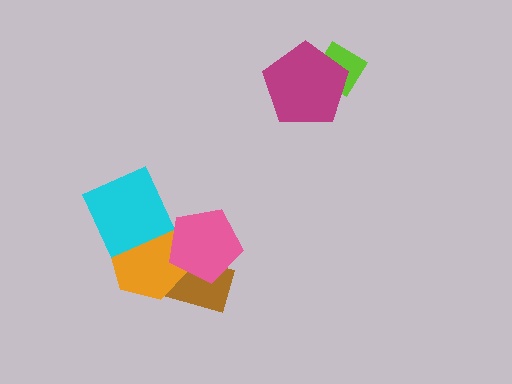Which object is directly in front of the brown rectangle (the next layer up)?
The orange hexagon is directly in front of the brown rectangle.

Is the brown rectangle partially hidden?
Yes, it is partially covered by another shape.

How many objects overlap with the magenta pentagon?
1 object overlaps with the magenta pentagon.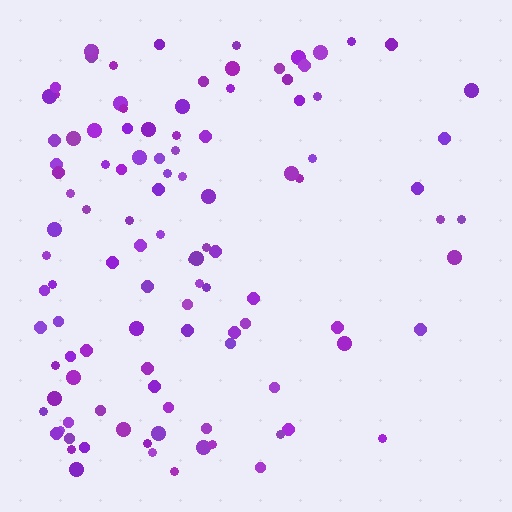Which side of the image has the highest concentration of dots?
The left.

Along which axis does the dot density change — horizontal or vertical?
Horizontal.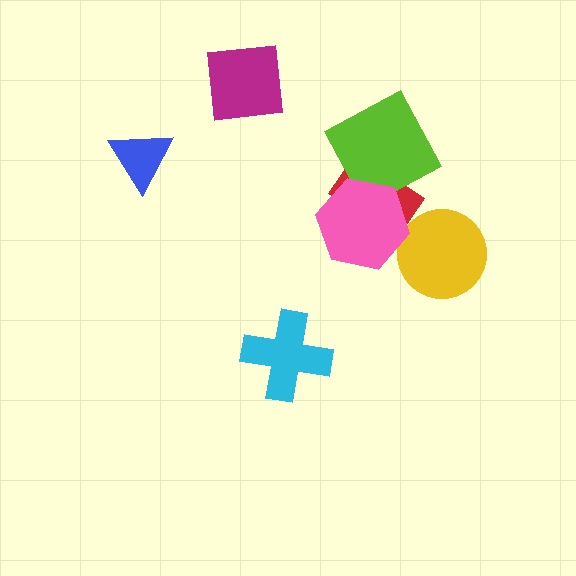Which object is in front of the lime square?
The pink hexagon is in front of the lime square.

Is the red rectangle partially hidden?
Yes, it is partially covered by another shape.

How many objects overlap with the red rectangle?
2 objects overlap with the red rectangle.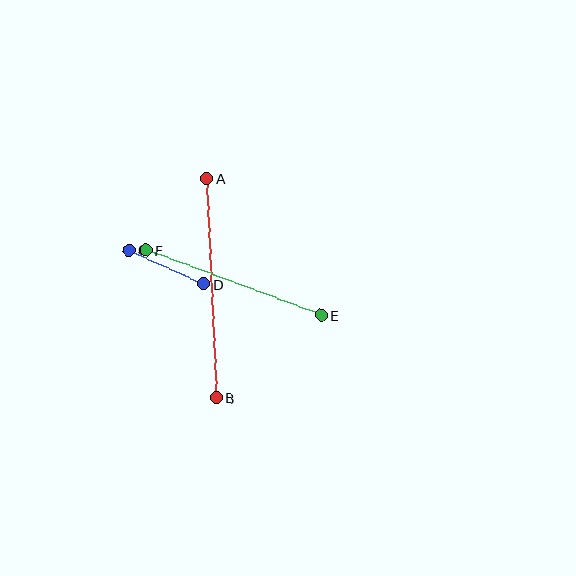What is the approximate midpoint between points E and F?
The midpoint is at approximately (234, 283) pixels.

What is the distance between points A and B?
The distance is approximately 220 pixels.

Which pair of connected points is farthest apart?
Points A and B are farthest apart.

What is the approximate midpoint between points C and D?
The midpoint is at approximately (166, 267) pixels.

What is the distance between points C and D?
The distance is approximately 82 pixels.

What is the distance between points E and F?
The distance is approximately 187 pixels.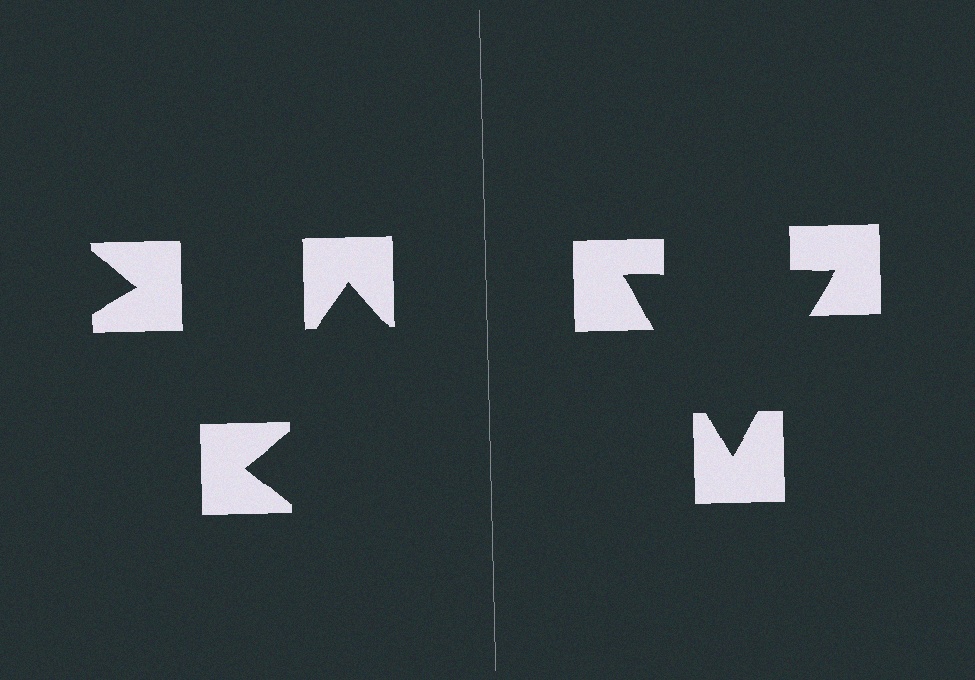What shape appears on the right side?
An illusory triangle.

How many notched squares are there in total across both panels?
6 — 3 on each side.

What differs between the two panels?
The notched squares are positioned identically on both sides; only the wedge orientations differ. On the right they align to a triangle; on the left they are misaligned.